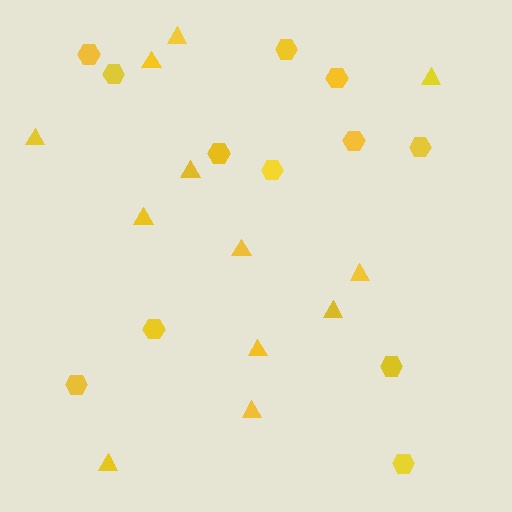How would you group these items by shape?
There are 2 groups: one group of hexagons (12) and one group of triangles (12).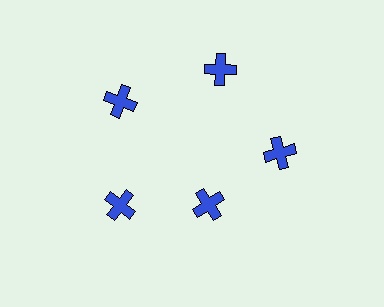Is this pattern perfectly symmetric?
No. The 5 blue crosses are arranged in a ring, but one element near the 5 o'clock position is pulled inward toward the center, breaking the 5-fold rotational symmetry.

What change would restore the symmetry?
The symmetry would be restored by moving it outward, back onto the ring so that all 5 crosses sit at equal angles and equal distance from the center.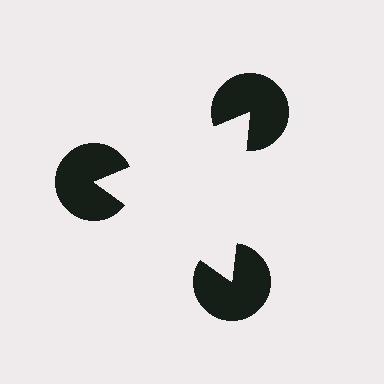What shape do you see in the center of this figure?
An illusory triangle — its edges are inferred from the aligned wedge cuts in the pac-man discs, not physically drawn.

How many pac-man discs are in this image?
There are 3 — one at each vertex of the illusory triangle.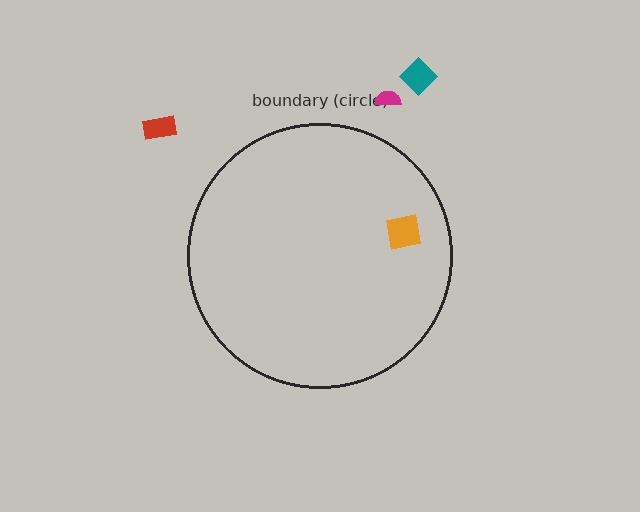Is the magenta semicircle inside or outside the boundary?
Outside.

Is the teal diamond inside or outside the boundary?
Outside.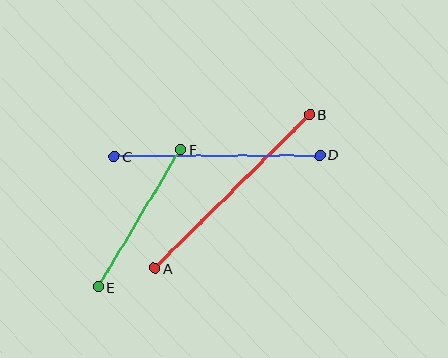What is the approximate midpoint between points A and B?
The midpoint is at approximately (232, 192) pixels.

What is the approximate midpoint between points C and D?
The midpoint is at approximately (217, 156) pixels.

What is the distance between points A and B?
The distance is approximately 218 pixels.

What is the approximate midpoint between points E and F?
The midpoint is at approximately (139, 219) pixels.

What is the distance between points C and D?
The distance is approximately 205 pixels.